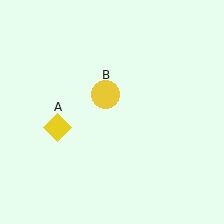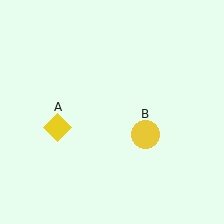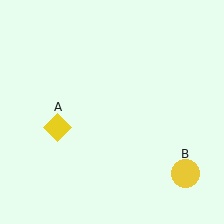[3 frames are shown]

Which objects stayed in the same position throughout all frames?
Yellow diamond (object A) remained stationary.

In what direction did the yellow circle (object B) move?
The yellow circle (object B) moved down and to the right.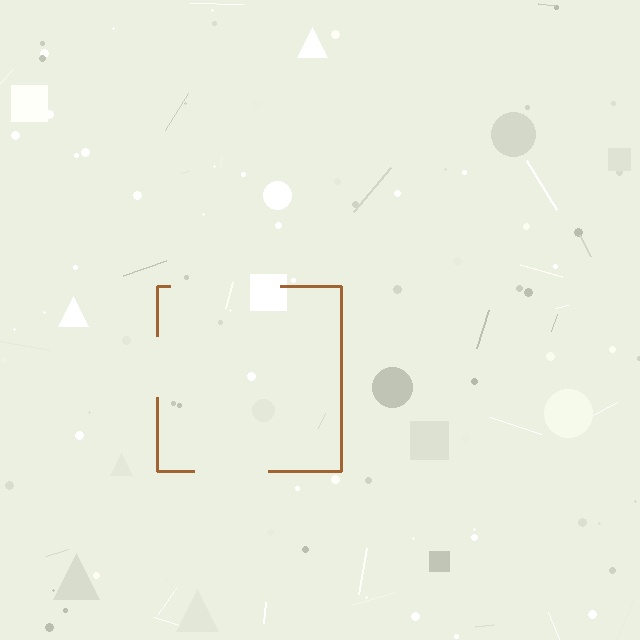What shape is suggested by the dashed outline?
The dashed outline suggests a square.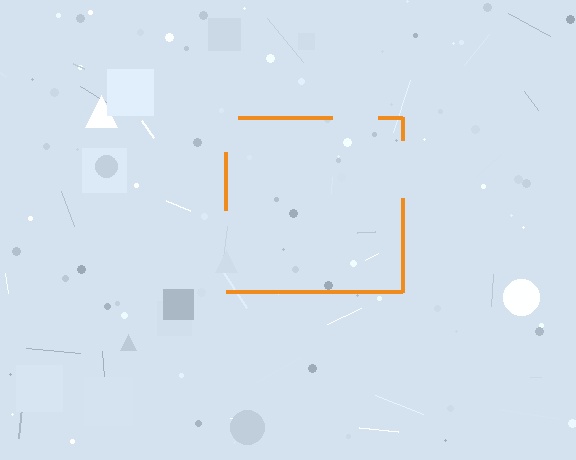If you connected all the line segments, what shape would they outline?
They would outline a square.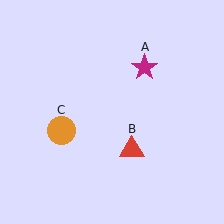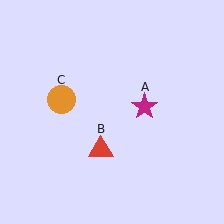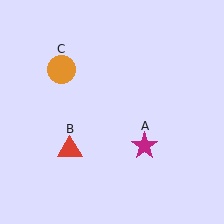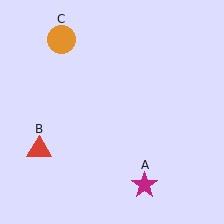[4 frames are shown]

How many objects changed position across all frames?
3 objects changed position: magenta star (object A), red triangle (object B), orange circle (object C).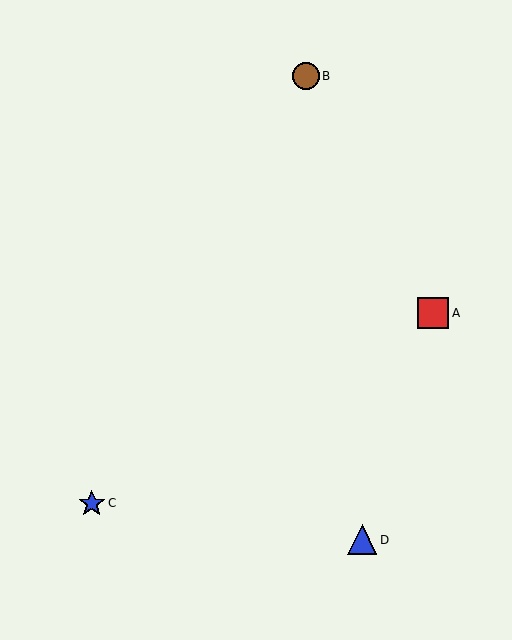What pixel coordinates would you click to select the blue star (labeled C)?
Click at (92, 504) to select the blue star C.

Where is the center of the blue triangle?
The center of the blue triangle is at (362, 540).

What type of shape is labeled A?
Shape A is a red square.